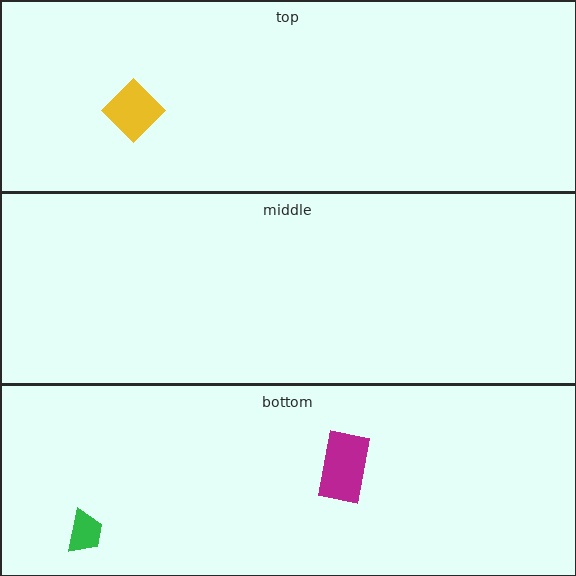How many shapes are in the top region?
1.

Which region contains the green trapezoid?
The bottom region.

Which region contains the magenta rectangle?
The bottom region.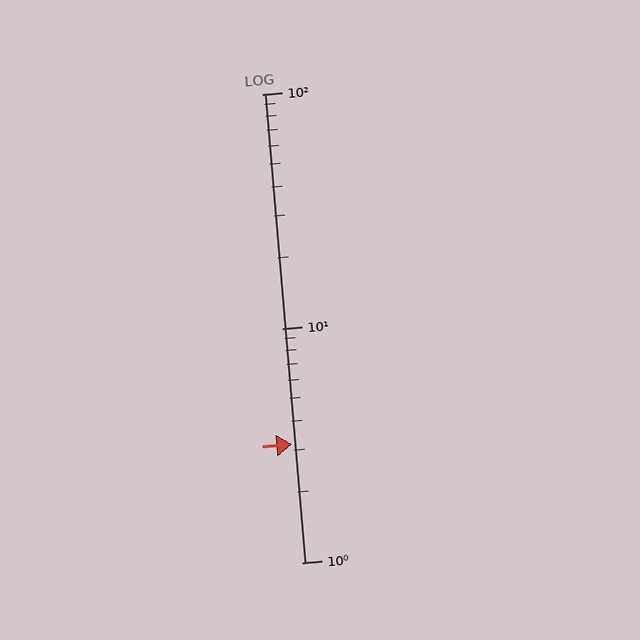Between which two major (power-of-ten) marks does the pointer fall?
The pointer is between 1 and 10.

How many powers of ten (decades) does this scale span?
The scale spans 2 decades, from 1 to 100.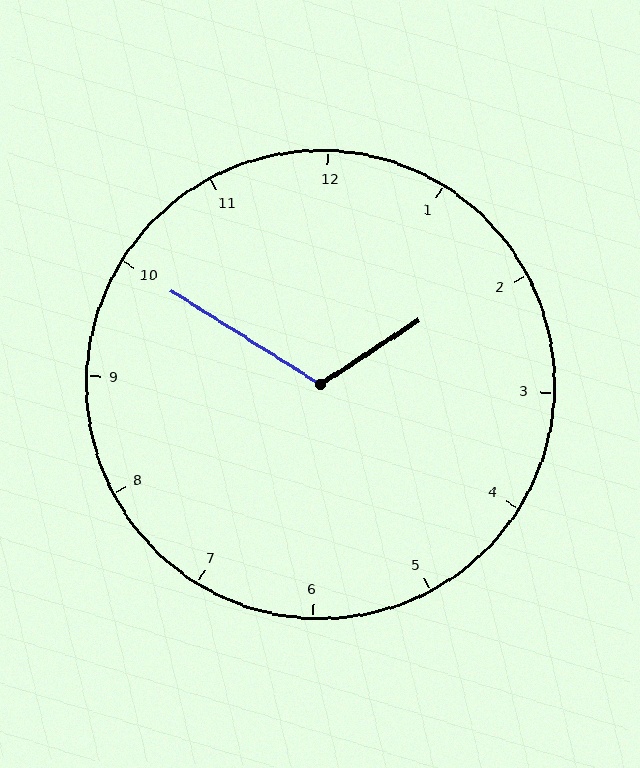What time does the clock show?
1:50.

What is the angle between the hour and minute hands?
Approximately 115 degrees.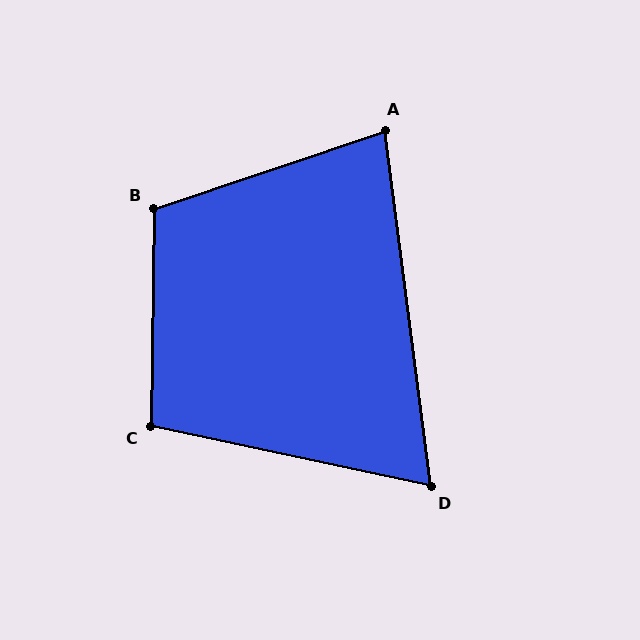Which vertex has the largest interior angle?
B, at approximately 109 degrees.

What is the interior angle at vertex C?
Approximately 101 degrees (obtuse).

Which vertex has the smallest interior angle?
D, at approximately 71 degrees.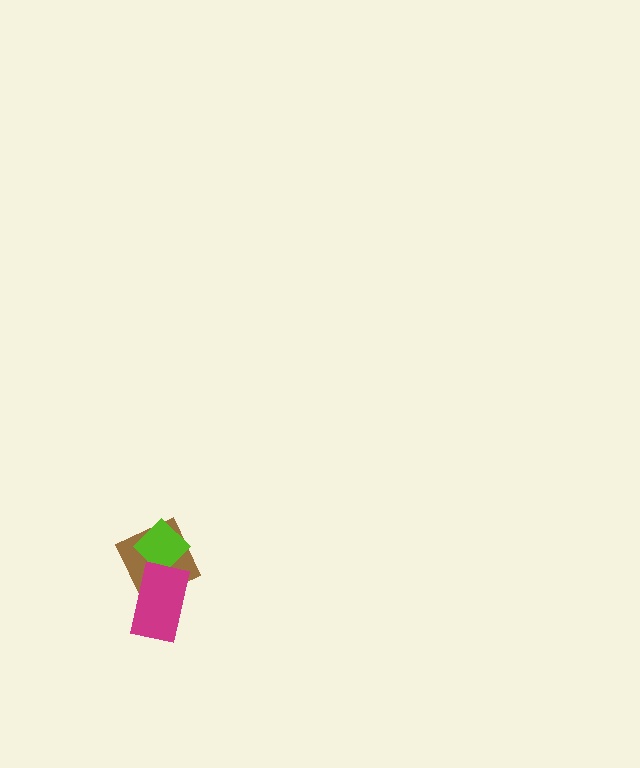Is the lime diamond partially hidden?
Yes, it is partially covered by another shape.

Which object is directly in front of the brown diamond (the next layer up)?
The lime diamond is directly in front of the brown diamond.